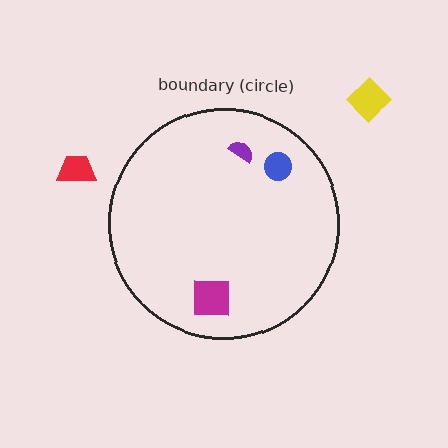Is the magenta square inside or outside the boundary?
Inside.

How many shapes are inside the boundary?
3 inside, 2 outside.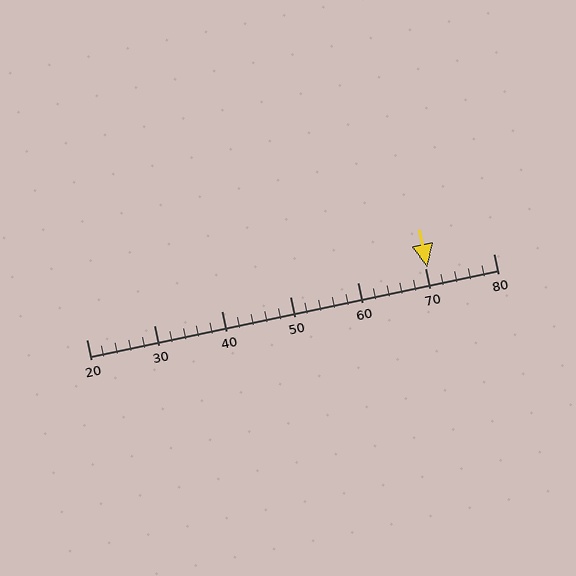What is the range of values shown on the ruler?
The ruler shows values from 20 to 80.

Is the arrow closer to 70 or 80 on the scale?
The arrow is closer to 70.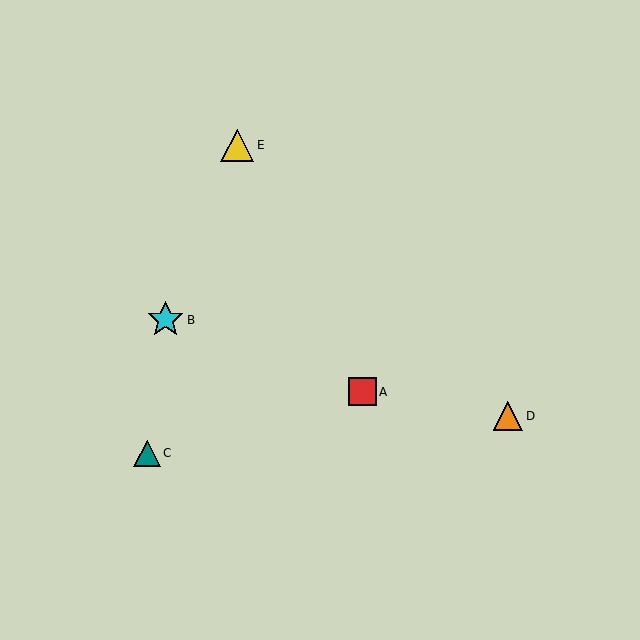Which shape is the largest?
The cyan star (labeled B) is the largest.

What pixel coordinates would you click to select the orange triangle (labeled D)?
Click at (508, 416) to select the orange triangle D.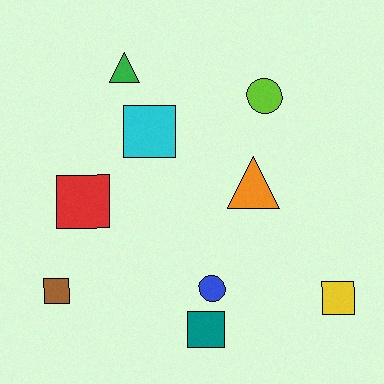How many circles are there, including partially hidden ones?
There are 2 circles.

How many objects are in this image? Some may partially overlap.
There are 9 objects.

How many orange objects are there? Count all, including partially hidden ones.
There is 1 orange object.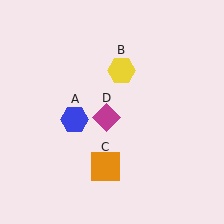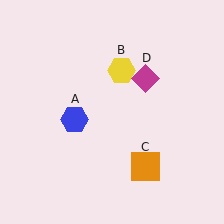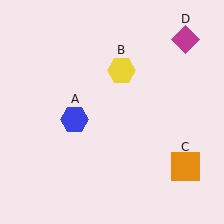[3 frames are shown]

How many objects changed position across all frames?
2 objects changed position: orange square (object C), magenta diamond (object D).